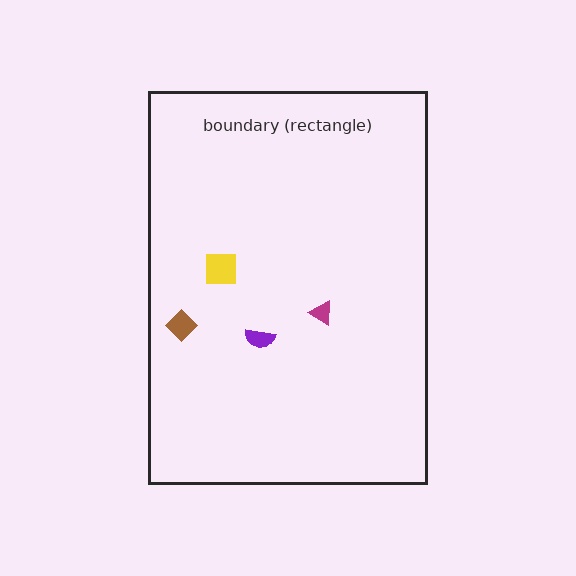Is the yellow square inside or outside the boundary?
Inside.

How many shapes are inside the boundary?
4 inside, 0 outside.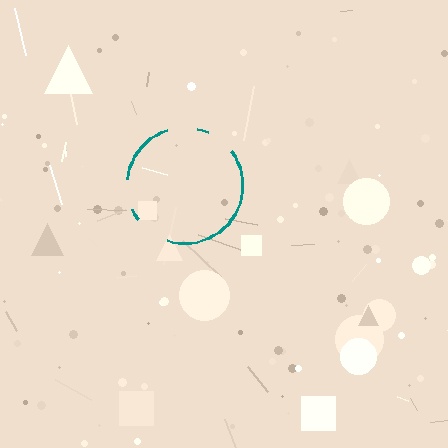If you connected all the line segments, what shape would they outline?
They would outline a circle.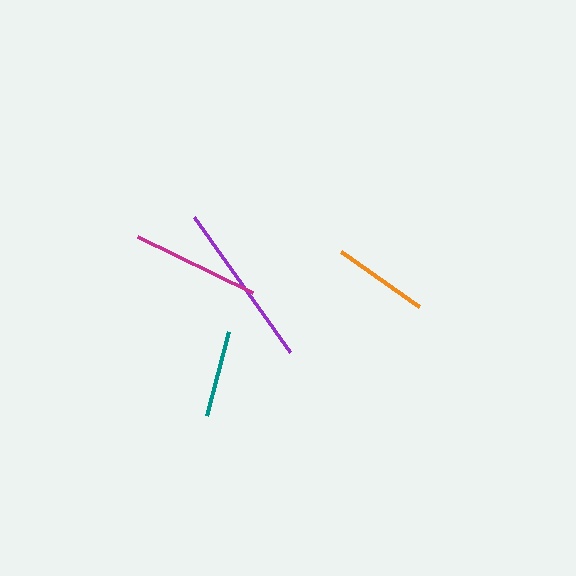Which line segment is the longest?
The purple line is the longest at approximately 166 pixels.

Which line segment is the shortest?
The teal line is the shortest at approximately 86 pixels.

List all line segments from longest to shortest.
From longest to shortest: purple, magenta, orange, teal.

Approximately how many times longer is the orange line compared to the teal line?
The orange line is approximately 1.1 times the length of the teal line.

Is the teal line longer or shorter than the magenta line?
The magenta line is longer than the teal line.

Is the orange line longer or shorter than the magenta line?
The magenta line is longer than the orange line.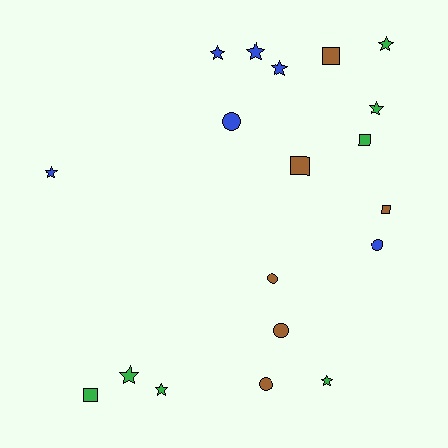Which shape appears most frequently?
Star, with 9 objects.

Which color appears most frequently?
Green, with 7 objects.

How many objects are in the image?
There are 19 objects.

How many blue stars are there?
There are 4 blue stars.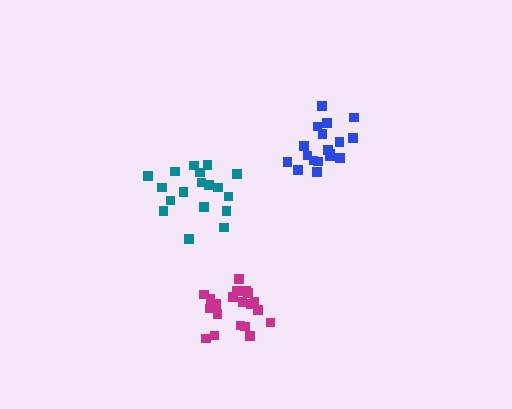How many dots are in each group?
Group 1: 20 dots, Group 2: 18 dots, Group 3: 18 dots (56 total).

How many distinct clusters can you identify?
There are 3 distinct clusters.